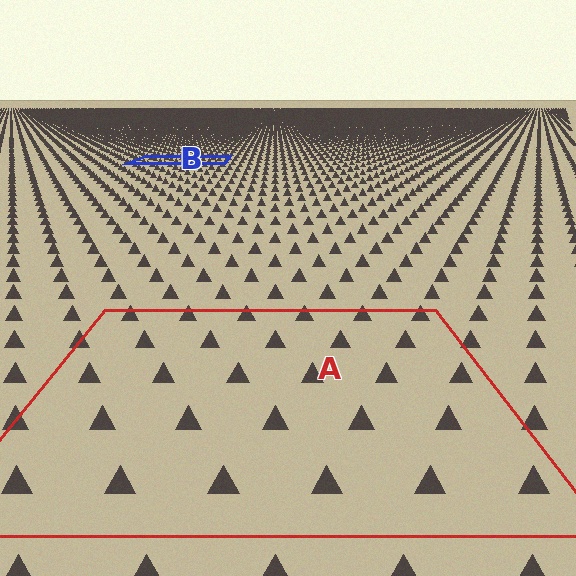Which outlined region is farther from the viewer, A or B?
Region B is farther from the viewer — the texture elements inside it appear smaller and more densely packed.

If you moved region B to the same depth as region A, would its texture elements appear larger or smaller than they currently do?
They would appear larger. At a closer depth, the same texture elements are projected at a bigger on-screen size.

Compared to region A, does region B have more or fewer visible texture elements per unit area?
Region B has more texture elements per unit area — they are packed more densely because it is farther away.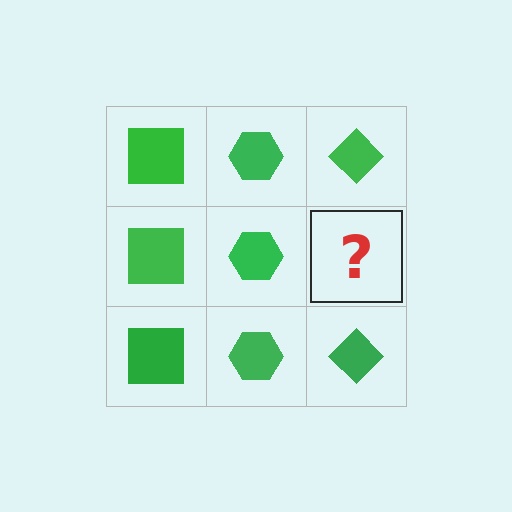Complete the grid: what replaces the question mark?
The question mark should be replaced with a green diamond.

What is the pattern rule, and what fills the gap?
The rule is that each column has a consistent shape. The gap should be filled with a green diamond.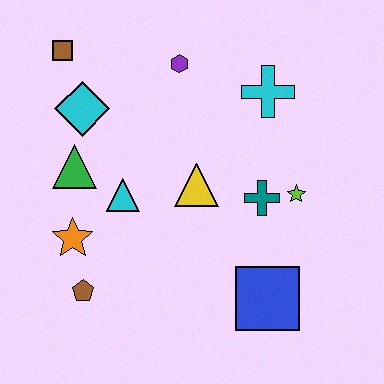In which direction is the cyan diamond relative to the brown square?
The cyan diamond is below the brown square.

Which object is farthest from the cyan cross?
The brown pentagon is farthest from the cyan cross.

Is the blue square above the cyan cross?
No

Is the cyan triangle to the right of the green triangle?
Yes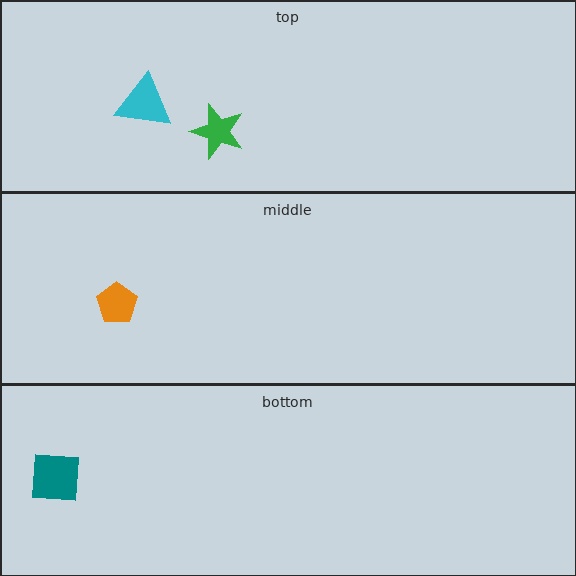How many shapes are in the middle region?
1.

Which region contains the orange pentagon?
The middle region.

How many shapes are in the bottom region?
1.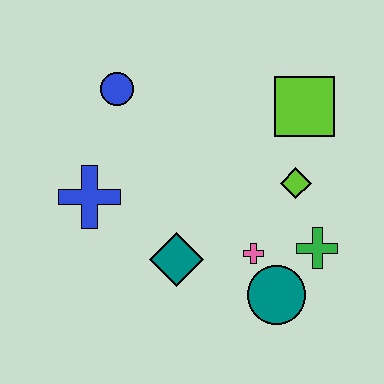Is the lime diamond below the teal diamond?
No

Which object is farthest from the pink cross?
The blue circle is farthest from the pink cross.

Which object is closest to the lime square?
The lime diamond is closest to the lime square.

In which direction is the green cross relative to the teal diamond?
The green cross is to the right of the teal diamond.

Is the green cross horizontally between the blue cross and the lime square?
No